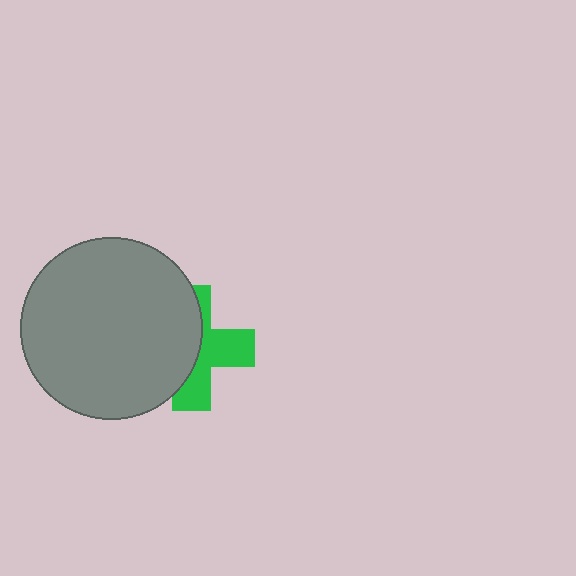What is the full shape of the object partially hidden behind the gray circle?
The partially hidden object is a green cross.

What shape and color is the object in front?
The object in front is a gray circle.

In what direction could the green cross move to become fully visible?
The green cross could move right. That would shift it out from behind the gray circle entirely.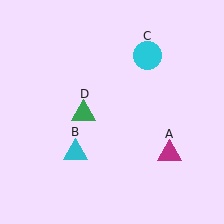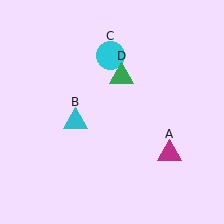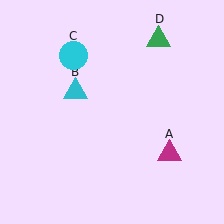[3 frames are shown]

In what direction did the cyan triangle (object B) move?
The cyan triangle (object B) moved up.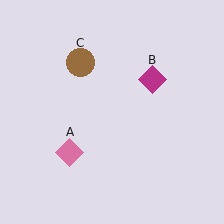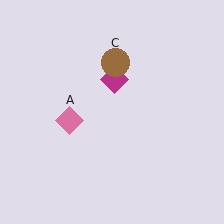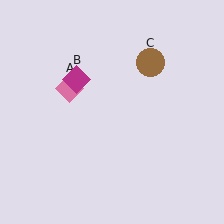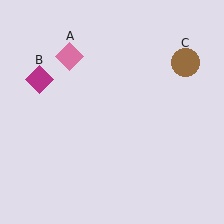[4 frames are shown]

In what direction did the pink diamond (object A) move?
The pink diamond (object A) moved up.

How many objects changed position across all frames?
3 objects changed position: pink diamond (object A), magenta diamond (object B), brown circle (object C).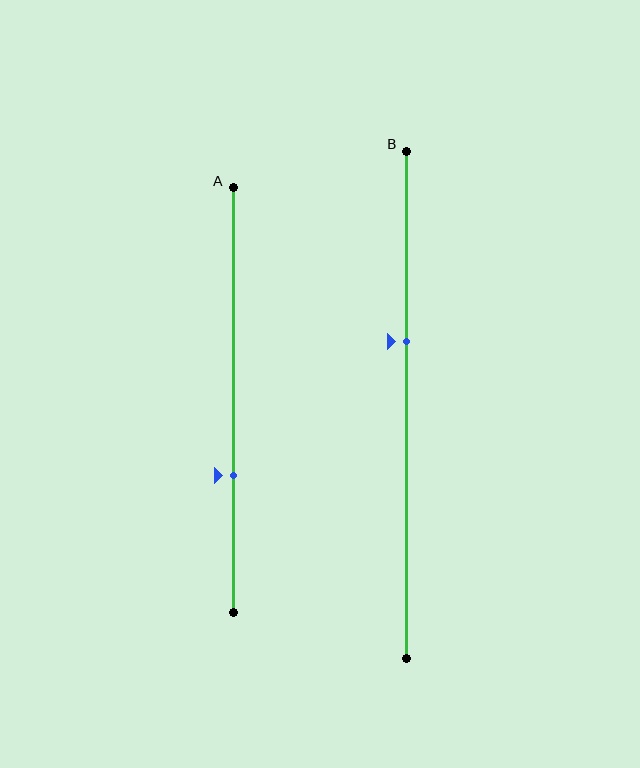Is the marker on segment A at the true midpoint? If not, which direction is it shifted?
No, the marker on segment A is shifted downward by about 18% of the segment length.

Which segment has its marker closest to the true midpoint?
Segment B has its marker closest to the true midpoint.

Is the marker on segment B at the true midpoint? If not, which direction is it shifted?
No, the marker on segment B is shifted upward by about 13% of the segment length.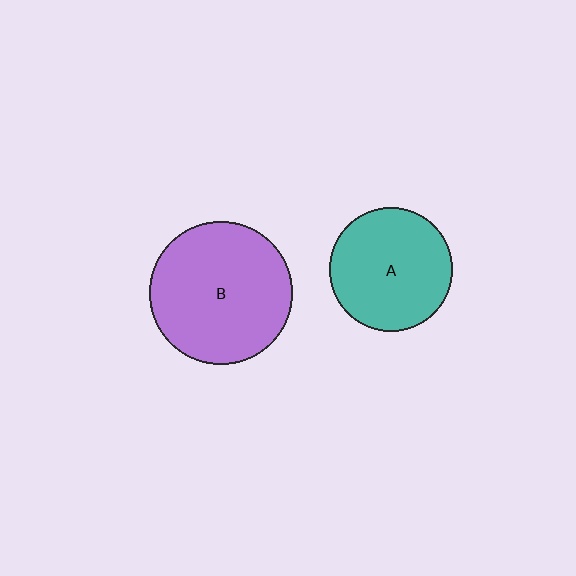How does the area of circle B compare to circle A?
Approximately 1.3 times.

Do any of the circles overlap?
No, none of the circles overlap.